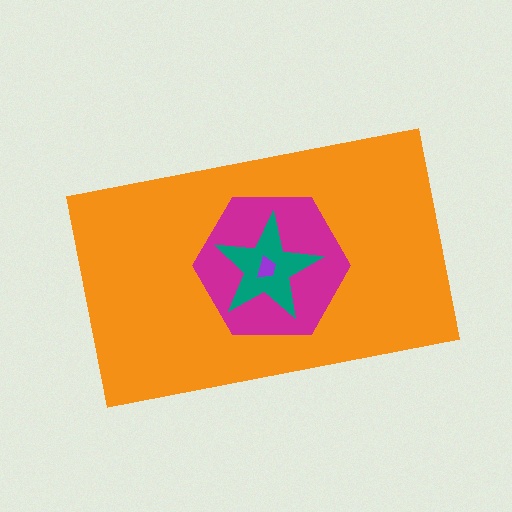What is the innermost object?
The purple trapezoid.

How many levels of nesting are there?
4.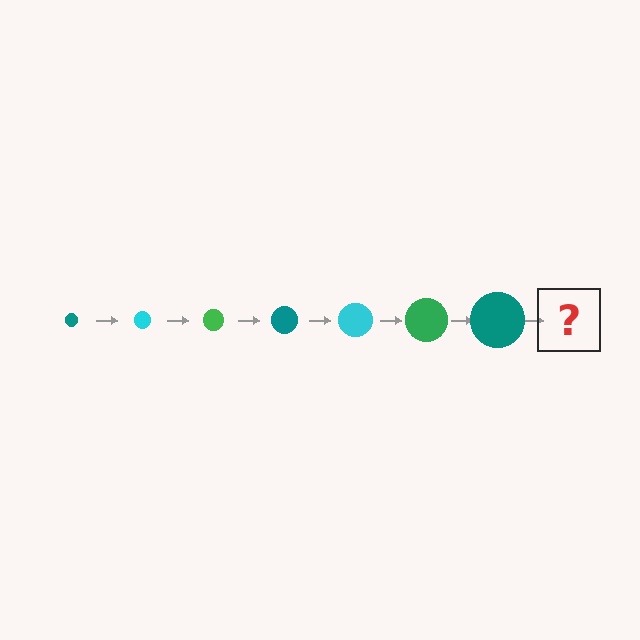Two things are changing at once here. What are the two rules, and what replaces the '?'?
The two rules are that the circle grows larger each step and the color cycles through teal, cyan, and green. The '?' should be a cyan circle, larger than the previous one.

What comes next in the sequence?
The next element should be a cyan circle, larger than the previous one.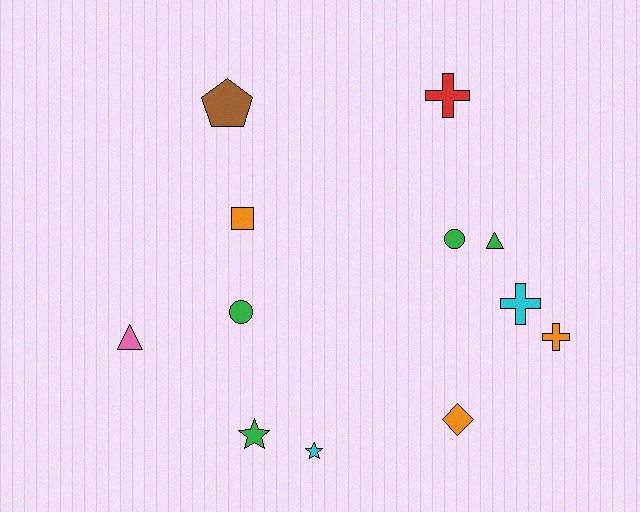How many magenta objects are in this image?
There are no magenta objects.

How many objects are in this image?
There are 12 objects.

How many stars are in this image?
There are 2 stars.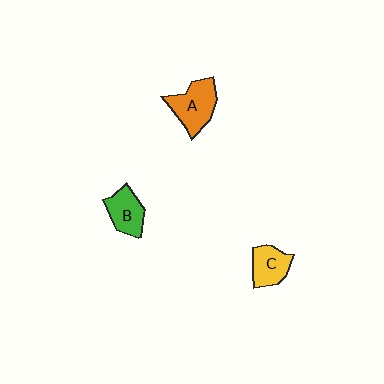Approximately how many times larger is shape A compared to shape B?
Approximately 1.3 times.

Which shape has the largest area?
Shape A (orange).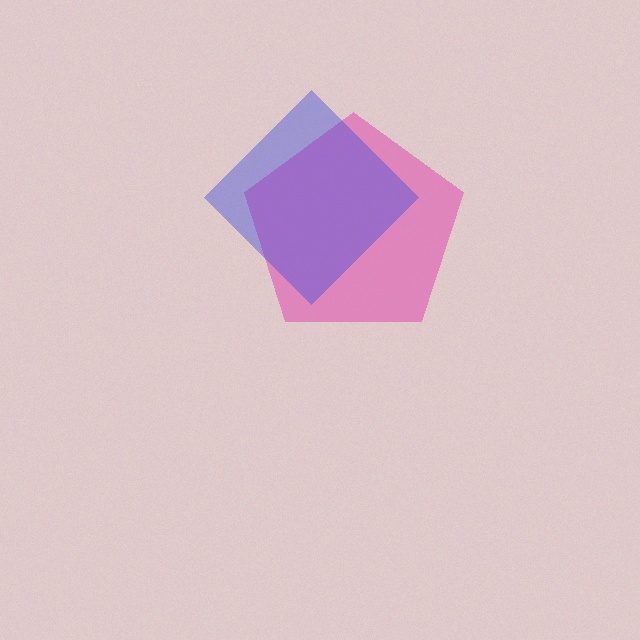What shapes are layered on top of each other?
The layered shapes are: a pink pentagon, a blue diamond.